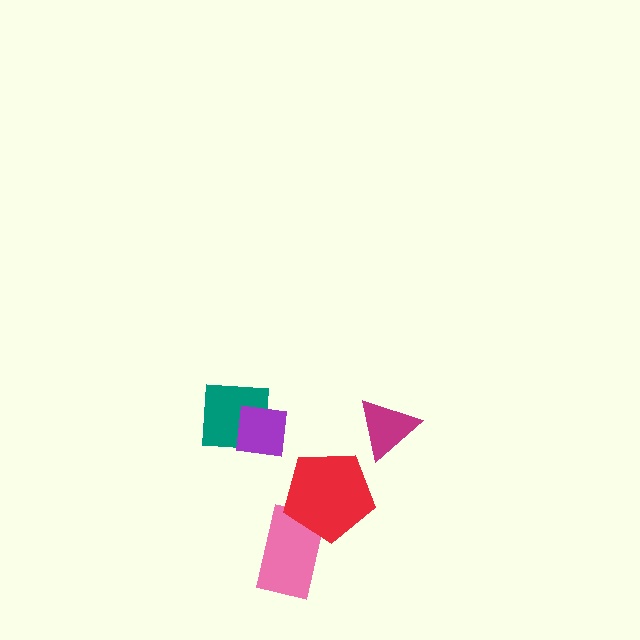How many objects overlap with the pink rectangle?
1 object overlaps with the pink rectangle.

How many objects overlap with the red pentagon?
1 object overlaps with the red pentagon.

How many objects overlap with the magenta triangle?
0 objects overlap with the magenta triangle.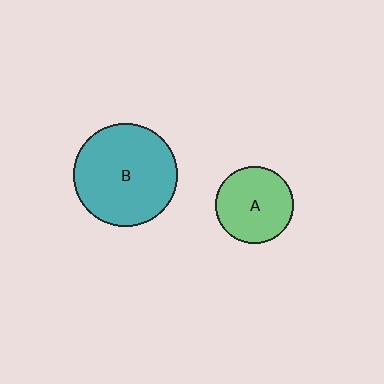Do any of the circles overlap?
No, none of the circles overlap.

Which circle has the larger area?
Circle B (teal).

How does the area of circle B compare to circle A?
Approximately 1.8 times.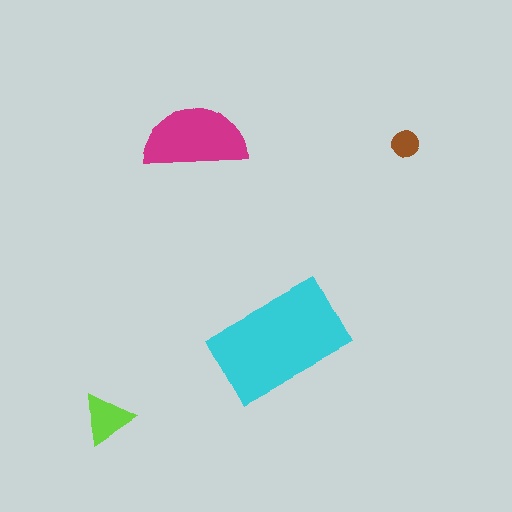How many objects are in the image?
There are 4 objects in the image.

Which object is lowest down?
The lime triangle is bottommost.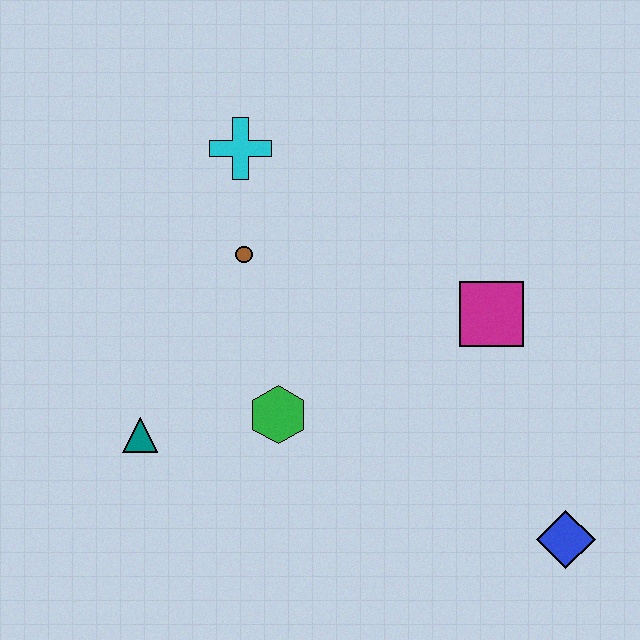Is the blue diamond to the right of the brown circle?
Yes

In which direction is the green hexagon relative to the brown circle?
The green hexagon is below the brown circle.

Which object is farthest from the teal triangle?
The blue diamond is farthest from the teal triangle.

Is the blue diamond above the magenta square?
No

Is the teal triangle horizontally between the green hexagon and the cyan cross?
No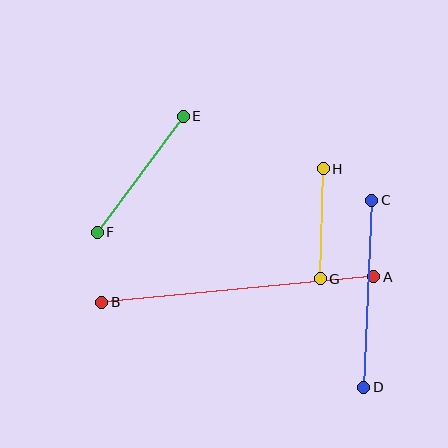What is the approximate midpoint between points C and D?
The midpoint is at approximately (368, 294) pixels.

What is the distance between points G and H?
The distance is approximately 110 pixels.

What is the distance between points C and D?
The distance is approximately 187 pixels.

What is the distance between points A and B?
The distance is approximately 273 pixels.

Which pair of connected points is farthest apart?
Points A and B are farthest apart.